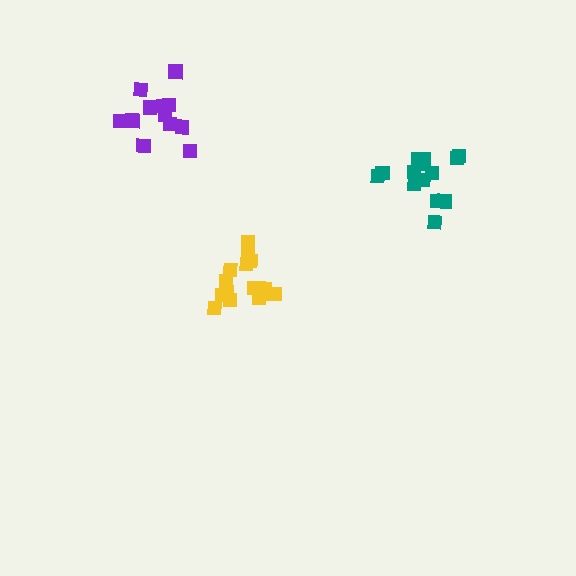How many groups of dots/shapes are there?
There are 3 groups.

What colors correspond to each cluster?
The clusters are colored: yellow, purple, teal.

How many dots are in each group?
Group 1: 15 dots, Group 2: 12 dots, Group 3: 14 dots (41 total).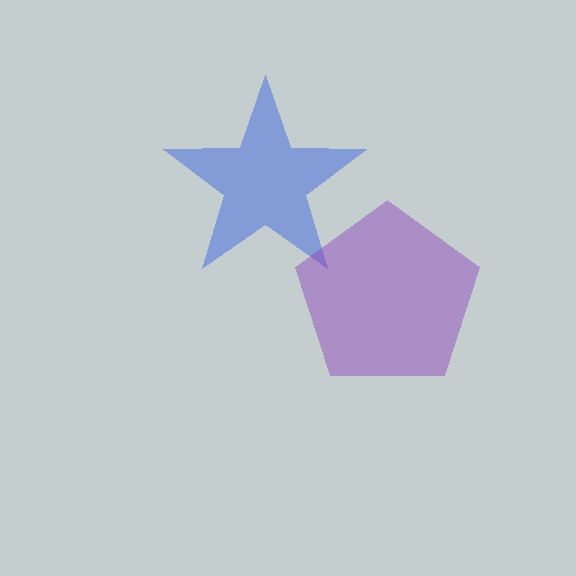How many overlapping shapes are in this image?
There are 2 overlapping shapes in the image.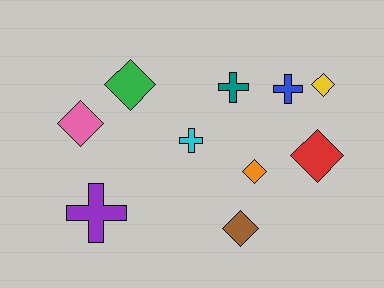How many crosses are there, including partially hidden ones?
There are 4 crosses.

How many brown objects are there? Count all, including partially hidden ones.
There is 1 brown object.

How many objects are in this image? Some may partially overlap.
There are 10 objects.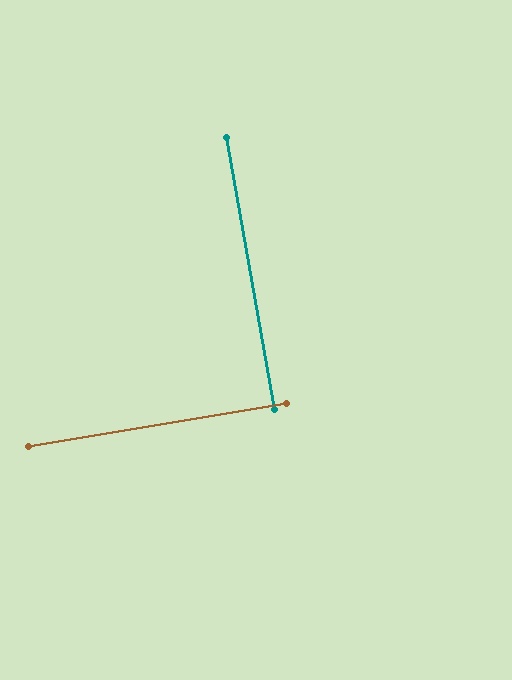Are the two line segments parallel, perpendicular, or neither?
Perpendicular — they meet at approximately 89°.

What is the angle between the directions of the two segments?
Approximately 89 degrees.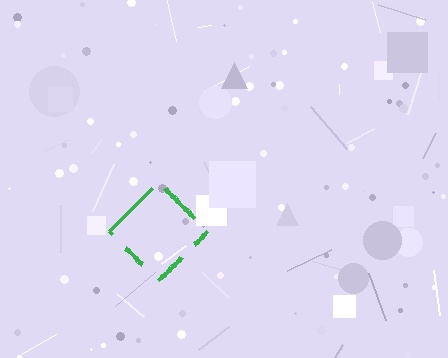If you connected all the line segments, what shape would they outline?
They would outline a diamond.